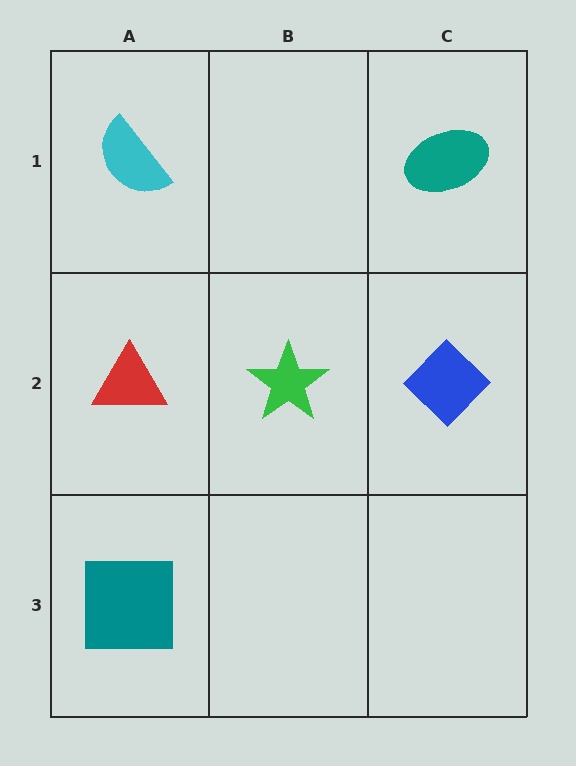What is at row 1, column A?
A cyan semicircle.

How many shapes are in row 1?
2 shapes.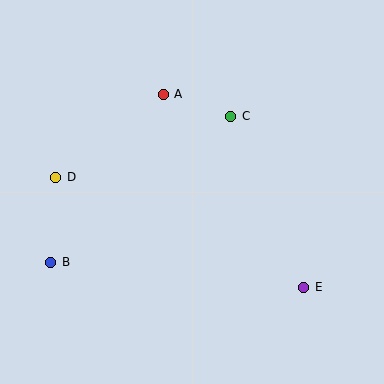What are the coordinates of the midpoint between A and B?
The midpoint between A and B is at (107, 178).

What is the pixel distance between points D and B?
The distance between D and B is 85 pixels.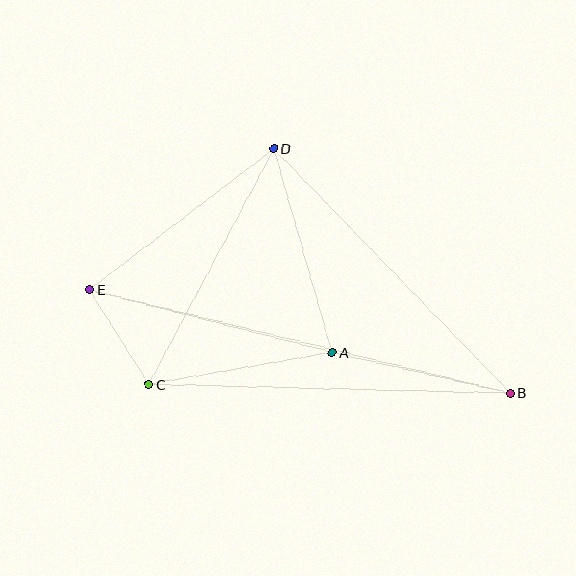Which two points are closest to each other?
Points C and E are closest to each other.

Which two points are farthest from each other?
Points B and E are farthest from each other.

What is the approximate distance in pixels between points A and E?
The distance between A and E is approximately 251 pixels.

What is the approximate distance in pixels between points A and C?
The distance between A and C is approximately 186 pixels.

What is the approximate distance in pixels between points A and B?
The distance between A and B is approximately 183 pixels.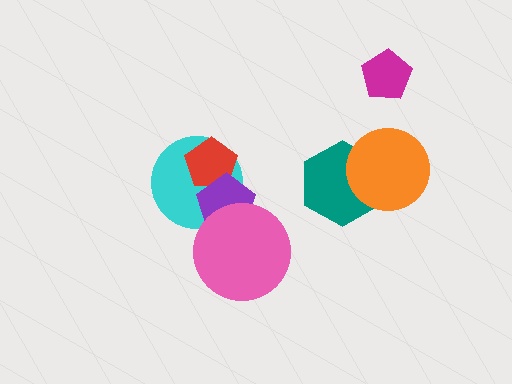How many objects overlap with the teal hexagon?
1 object overlaps with the teal hexagon.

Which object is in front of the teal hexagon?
The orange circle is in front of the teal hexagon.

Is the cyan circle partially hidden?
Yes, it is partially covered by another shape.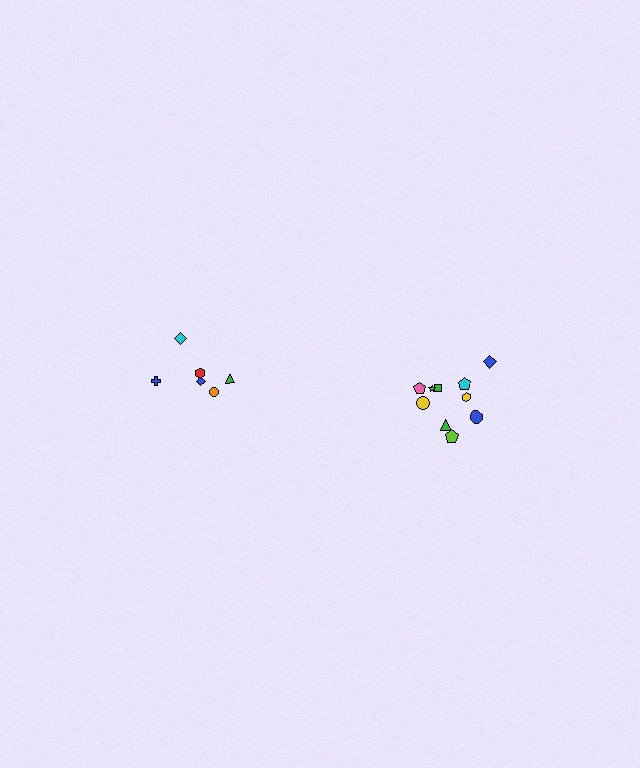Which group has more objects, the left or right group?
The right group.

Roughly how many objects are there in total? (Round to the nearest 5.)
Roughly 15 objects in total.